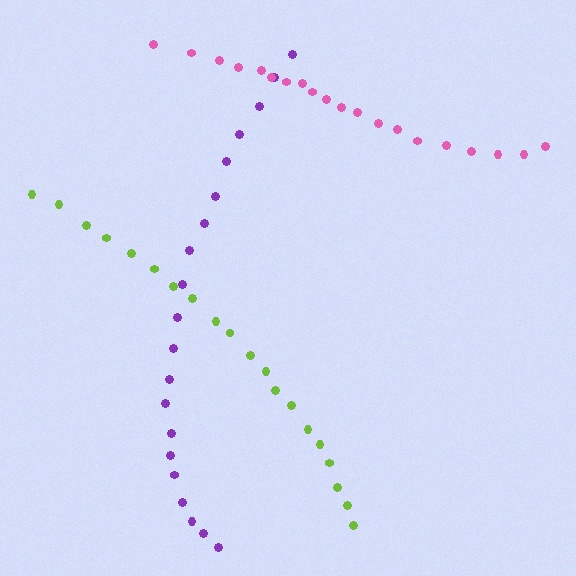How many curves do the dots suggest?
There are 3 distinct paths.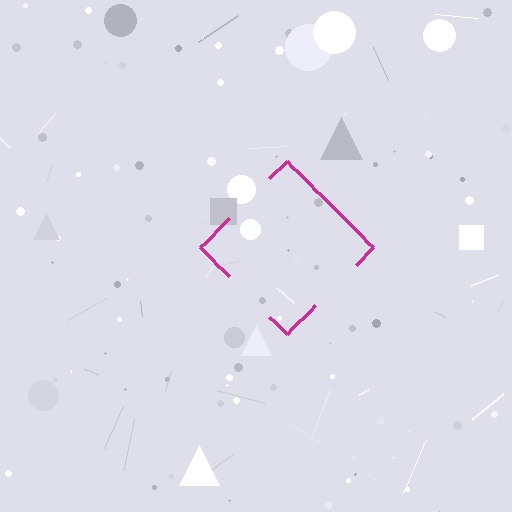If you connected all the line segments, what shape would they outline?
They would outline a diamond.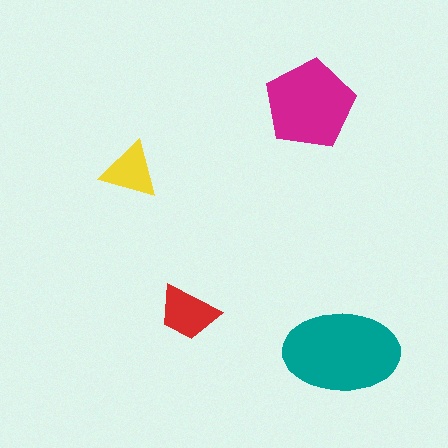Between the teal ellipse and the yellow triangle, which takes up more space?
The teal ellipse.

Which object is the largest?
The teal ellipse.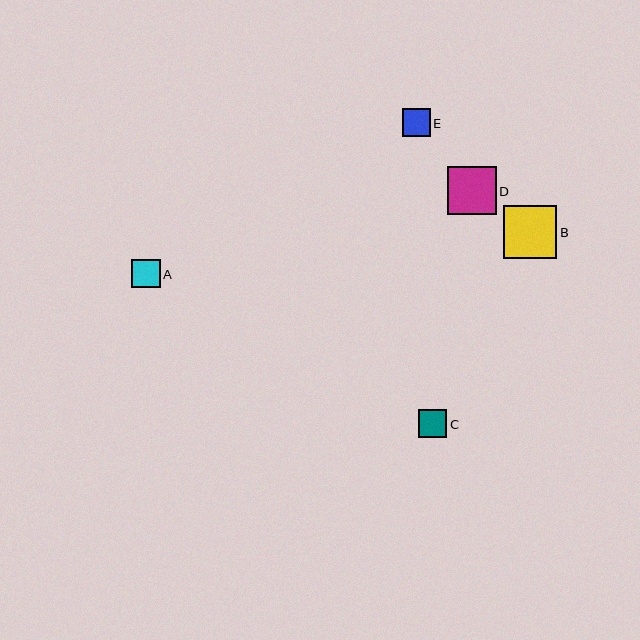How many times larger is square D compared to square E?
Square D is approximately 1.7 times the size of square E.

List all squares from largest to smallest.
From largest to smallest: B, D, A, C, E.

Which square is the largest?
Square B is the largest with a size of approximately 53 pixels.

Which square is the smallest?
Square E is the smallest with a size of approximately 28 pixels.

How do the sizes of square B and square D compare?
Square B and square D are approximately the same size.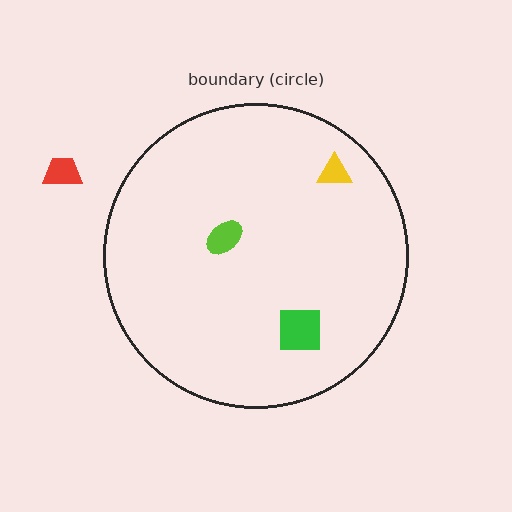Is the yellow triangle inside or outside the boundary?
Inside.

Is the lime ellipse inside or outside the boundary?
Inside.